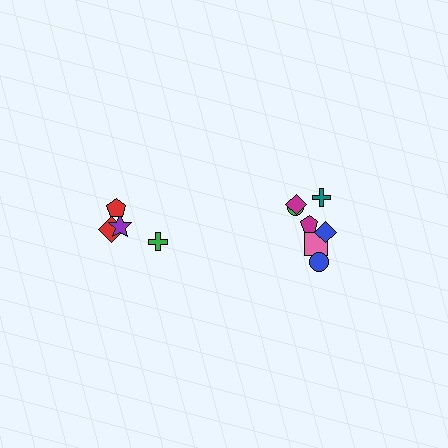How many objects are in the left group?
There are 4 objects.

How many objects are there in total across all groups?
There are 11 objects.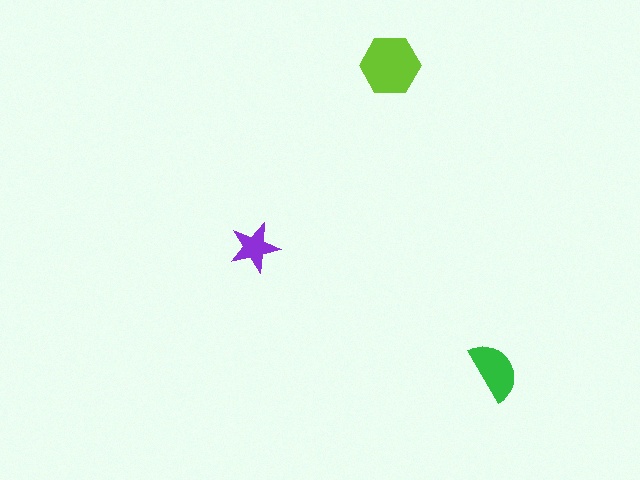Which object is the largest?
The lime hexagon.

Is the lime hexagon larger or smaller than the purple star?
Larger.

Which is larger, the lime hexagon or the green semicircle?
The lime hexagon.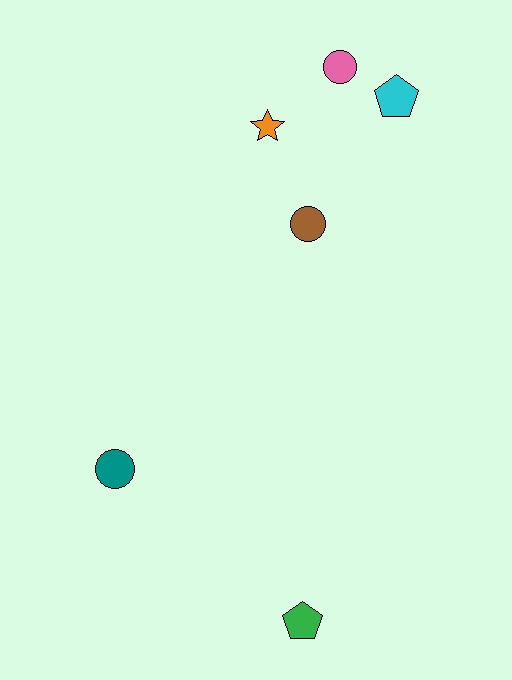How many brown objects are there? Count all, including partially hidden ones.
There is 1 brown object.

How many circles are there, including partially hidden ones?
There are 3 circles.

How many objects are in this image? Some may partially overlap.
There are 6 objects.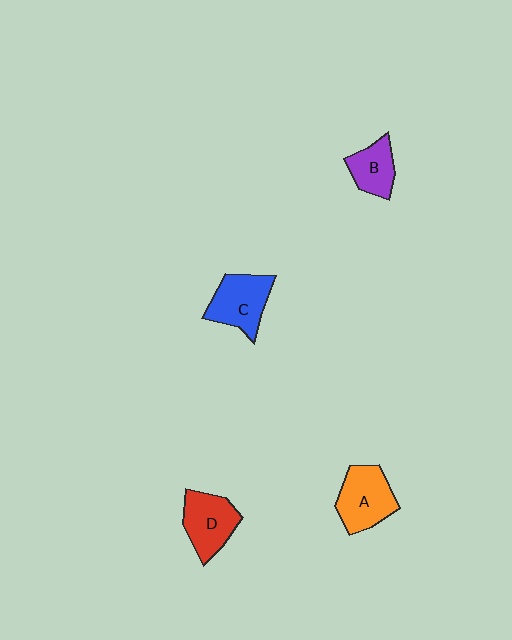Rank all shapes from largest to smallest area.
From largest to smallest: A (orange), C (blue), D (red), B (purple).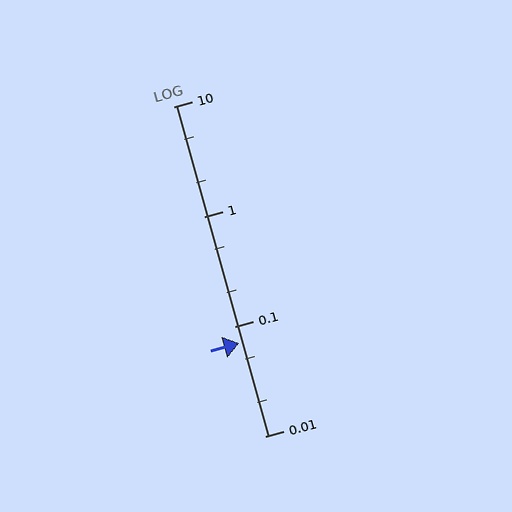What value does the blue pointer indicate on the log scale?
The pointer indicates approximately 0.07.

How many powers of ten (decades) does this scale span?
The scale spans 3 decades, from 0.01 to 10.